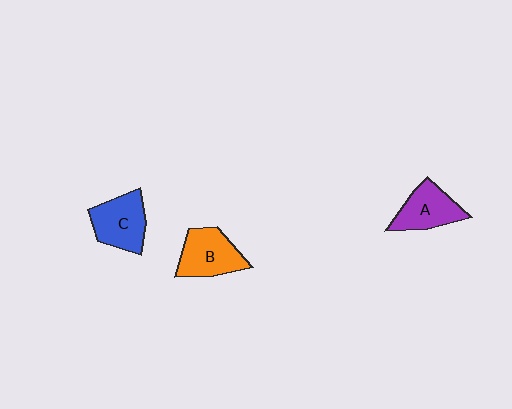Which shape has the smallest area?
Shape A (purple).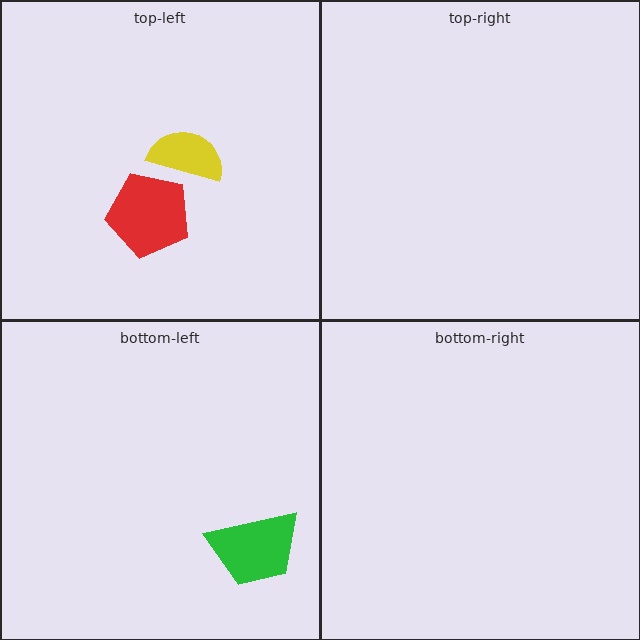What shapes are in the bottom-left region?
The green trapezoid.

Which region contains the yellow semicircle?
The top-left region.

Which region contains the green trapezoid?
The bottom-left region.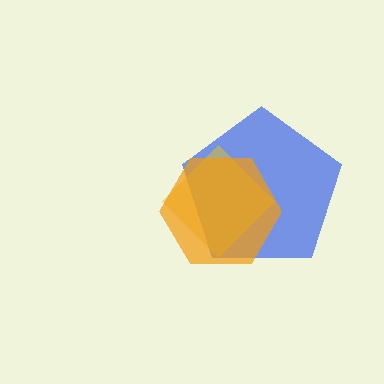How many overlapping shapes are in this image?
There are 3 overlapping shapes in the image.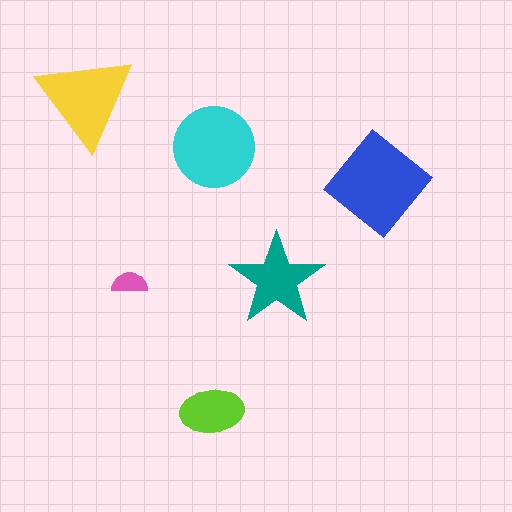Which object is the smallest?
The pink semicircle.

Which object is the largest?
The blue diamond.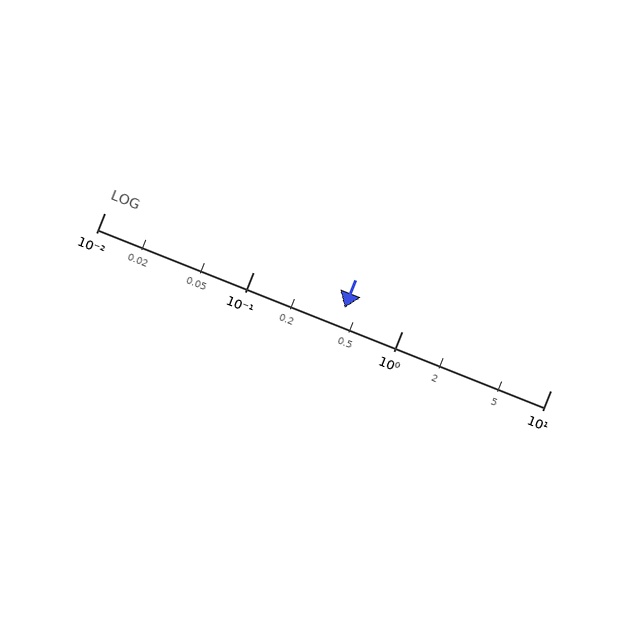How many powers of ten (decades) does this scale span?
The scale spans 3 decades, from 0.01 to 10.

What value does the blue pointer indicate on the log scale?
The pointer indicates approximately 0.41.